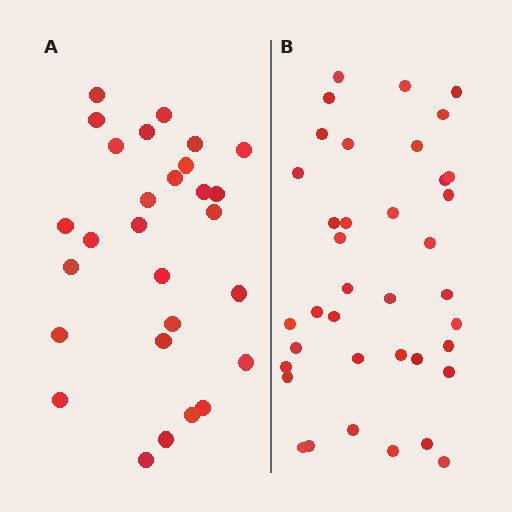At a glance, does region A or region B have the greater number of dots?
Region B (the right region) has more dots.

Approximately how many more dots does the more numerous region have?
Region B has roughly 10 or so more dots than region A.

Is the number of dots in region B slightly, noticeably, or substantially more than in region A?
Region B has noticeably more, but not dramatically so. The ratio is roughly 1.4 to 1.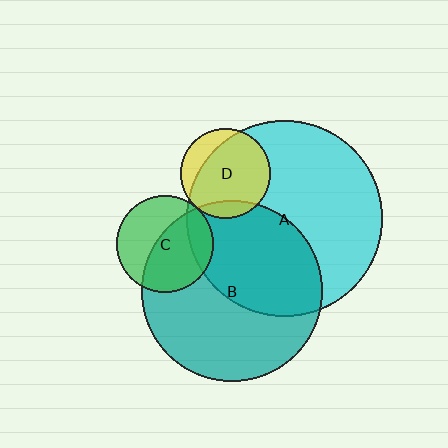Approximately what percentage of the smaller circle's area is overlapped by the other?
Approximately 15%.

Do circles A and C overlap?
Yes.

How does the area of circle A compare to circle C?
Approximately 4.1 times.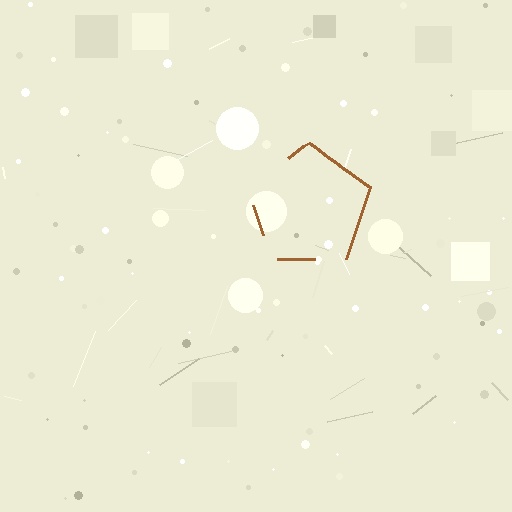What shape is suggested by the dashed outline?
The dashed outline suggests a pentagon.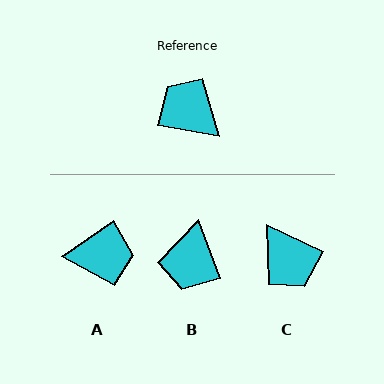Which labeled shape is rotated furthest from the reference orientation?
C, about 165 degrees away.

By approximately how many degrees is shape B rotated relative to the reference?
Approximately 120 degrees counter-clockwise.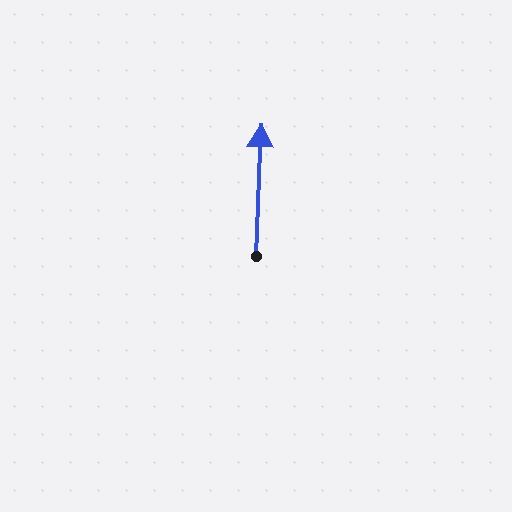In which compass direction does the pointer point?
North.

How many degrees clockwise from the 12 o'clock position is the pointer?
Approximately 2 degrees.